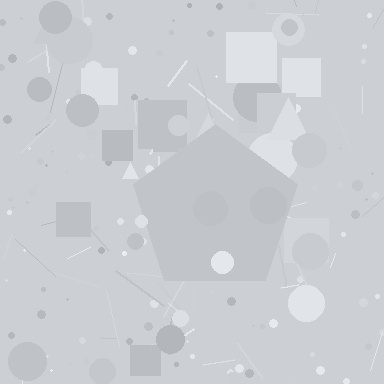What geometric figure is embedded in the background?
A pentagon is embedded in the background.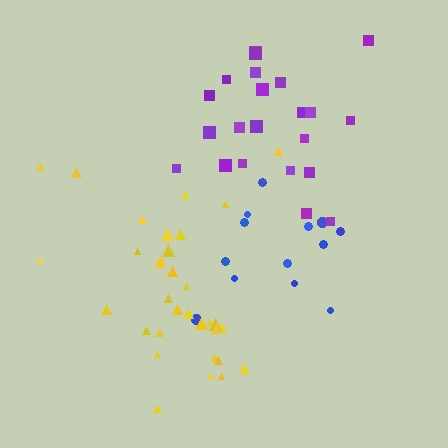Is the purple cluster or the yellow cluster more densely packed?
Purple.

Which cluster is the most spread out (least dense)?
Yellow.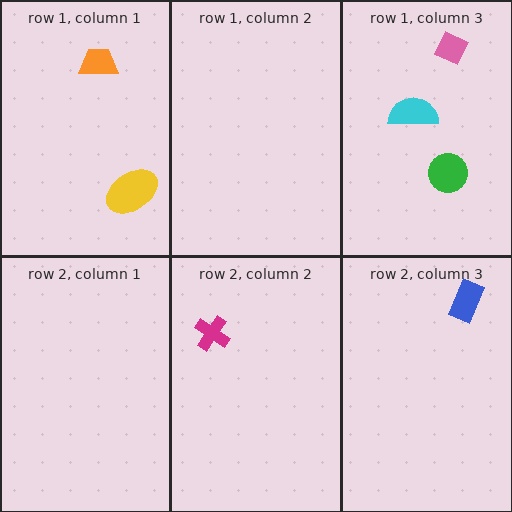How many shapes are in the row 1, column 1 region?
2.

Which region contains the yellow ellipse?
The row 1, column 1 region.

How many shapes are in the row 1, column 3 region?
3.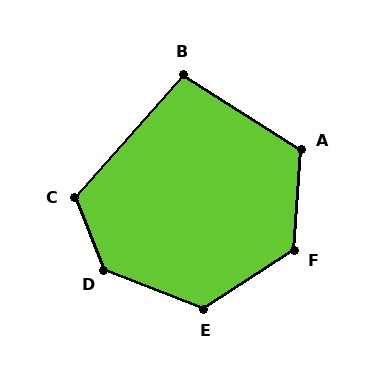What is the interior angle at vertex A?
Approximately 118 degrees (obtuse).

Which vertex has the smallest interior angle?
B, at approximately 99 degrees.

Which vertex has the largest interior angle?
D, at approximately 133 degrees.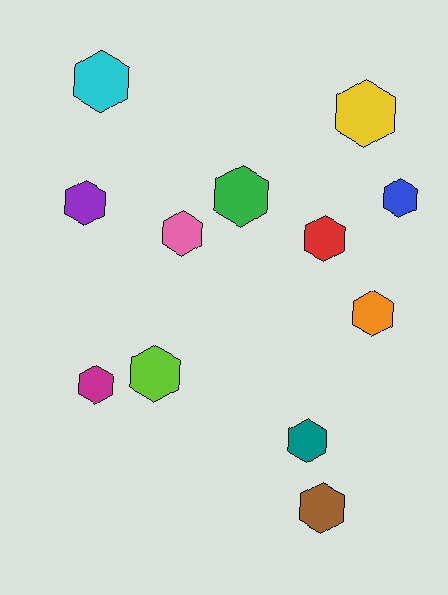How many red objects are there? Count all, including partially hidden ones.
There is 1 red object.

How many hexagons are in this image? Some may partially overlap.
There are 12 hexagons.